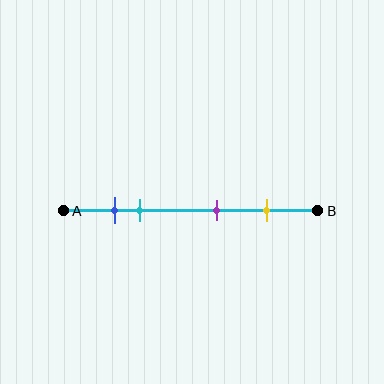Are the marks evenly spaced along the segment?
No, the marks are not evenly spaced.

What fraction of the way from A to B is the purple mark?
The purple mark is approximately 60% (0.6) of the way from A to B.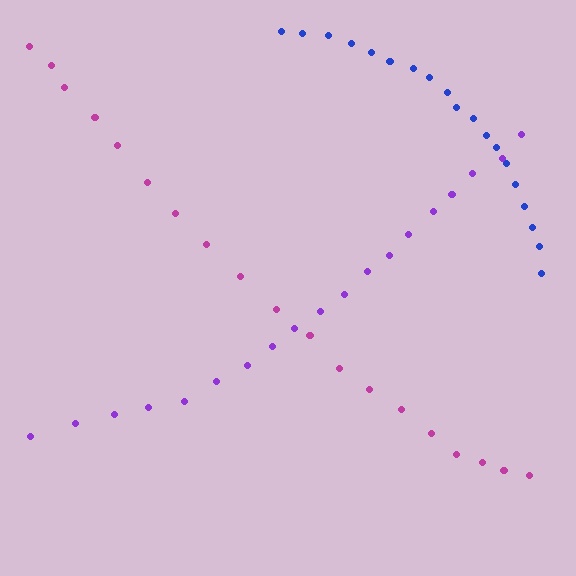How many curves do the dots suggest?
There are 3 distinct paths.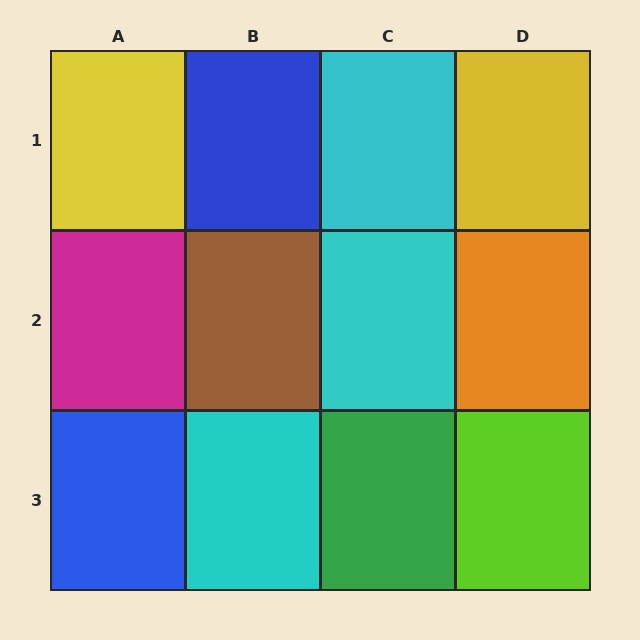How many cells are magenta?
1 cell is magenta.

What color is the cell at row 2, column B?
Brown.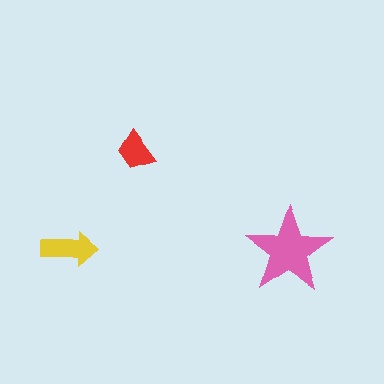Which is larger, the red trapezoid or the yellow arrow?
The yellow arrow.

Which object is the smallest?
The red trapezoid.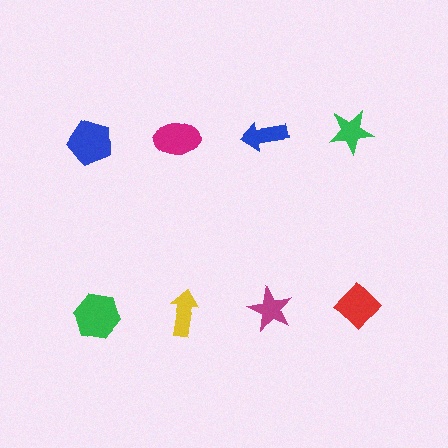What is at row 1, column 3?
A blue arrow.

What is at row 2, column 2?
A yellow arrow.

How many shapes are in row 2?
4 shapes.